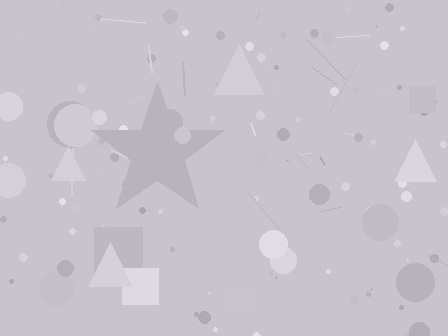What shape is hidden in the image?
A star is hidden in the image.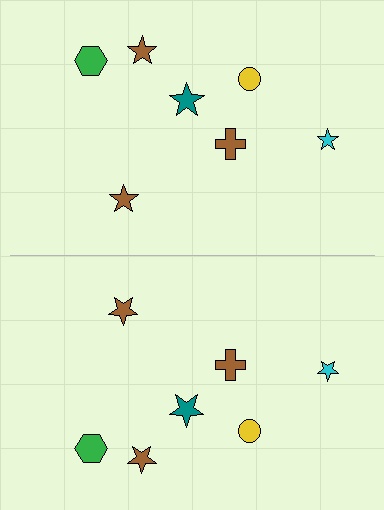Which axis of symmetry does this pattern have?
The pattern has a horizontal axis of symmetry running through the center of the image.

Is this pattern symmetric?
Yes, this pattern has bilateral (reflection) symmetry.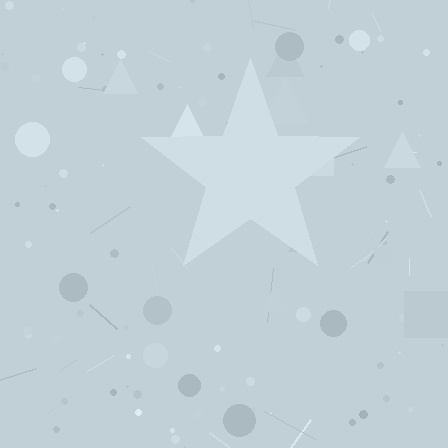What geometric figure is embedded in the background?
A star is embedded in the background.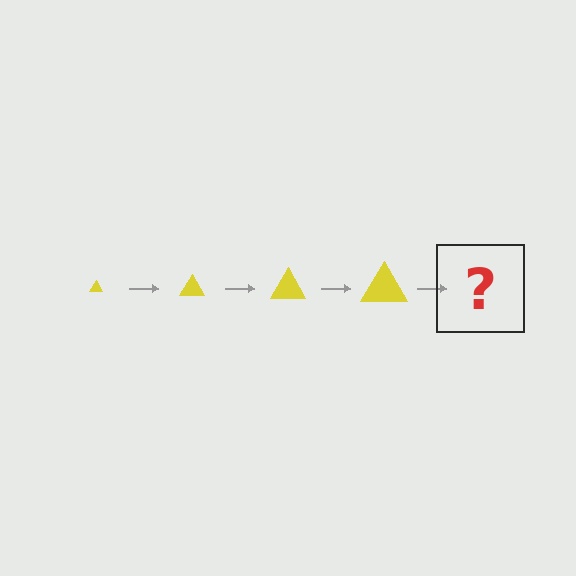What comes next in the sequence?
The next element should be a yellow triangle, larger than the previous one.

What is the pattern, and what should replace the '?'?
The pattern is that the triangle gets progressively larger each step. The '?' should be a yellow triangle, larger than the previous one.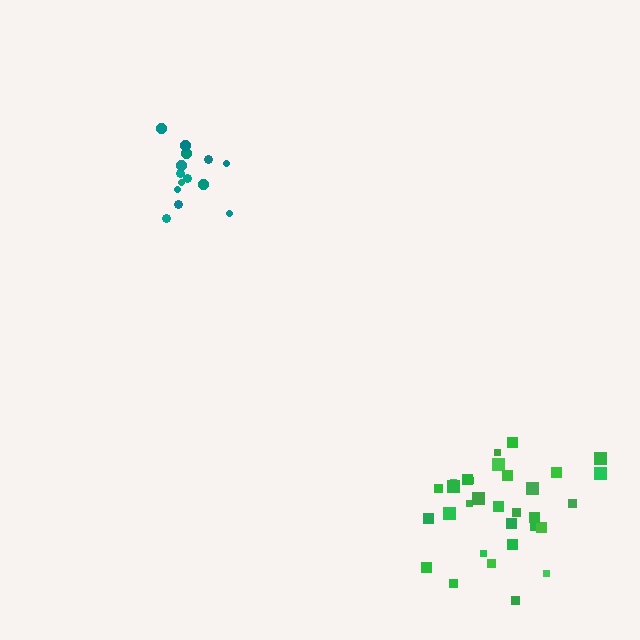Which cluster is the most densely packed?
Teal.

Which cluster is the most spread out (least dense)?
Green.